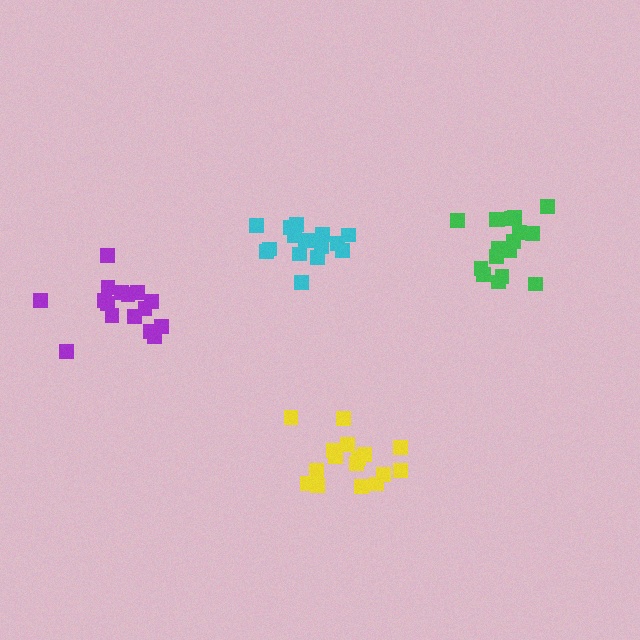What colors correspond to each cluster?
The clusters are colored: cyan, yellow, green, purple.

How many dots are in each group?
Group 1: 16 dots, Group 2: 16 dots, Group 3: 18 dots, Group 4: 16 dots (66 total).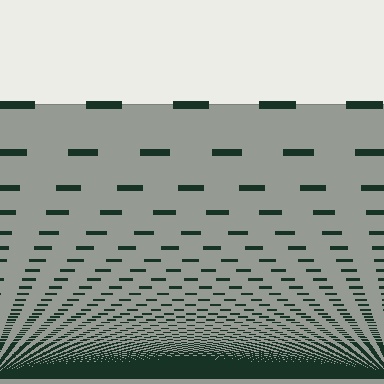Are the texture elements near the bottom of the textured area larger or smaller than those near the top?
Smaller. The gradient is inverted — elements near the bottom are smaller and denser.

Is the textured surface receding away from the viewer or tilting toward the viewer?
The surface appears to tilt toward the viewer. Texture elements get larger and sparser toward the top.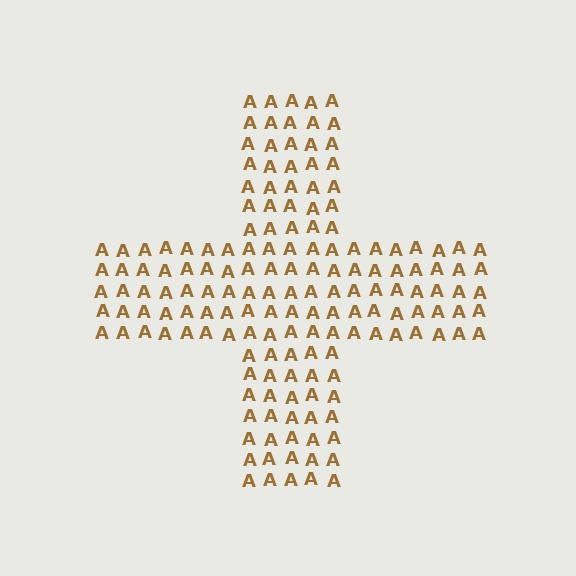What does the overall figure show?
The overall figure shows a cross.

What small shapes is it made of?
It is made of small letter A's.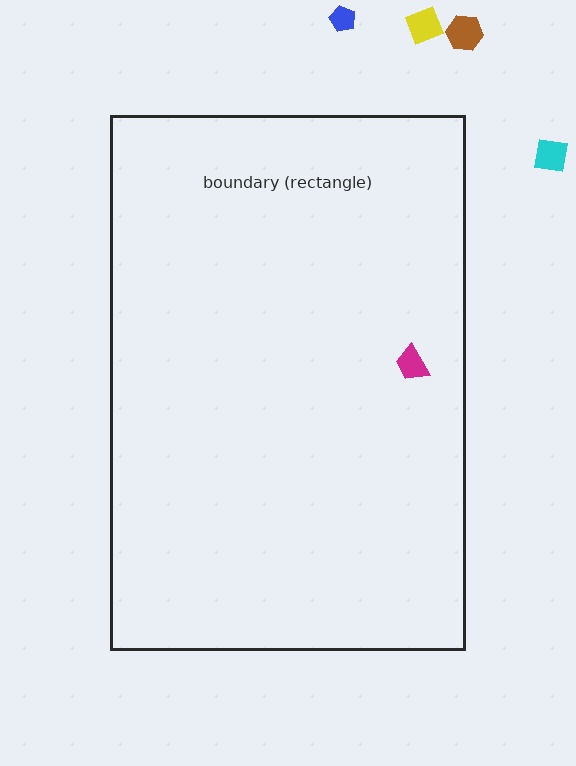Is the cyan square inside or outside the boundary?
Outside.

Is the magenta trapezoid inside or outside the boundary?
Inside.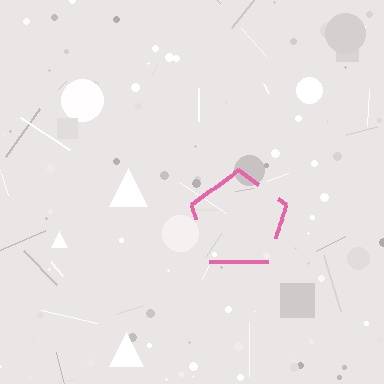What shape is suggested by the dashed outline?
The dashed outline suggests a pentagon.